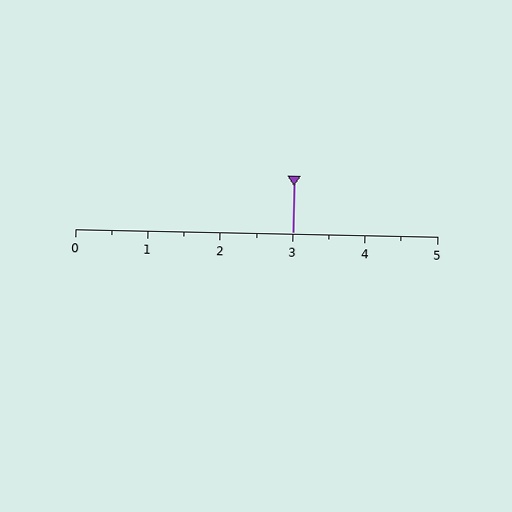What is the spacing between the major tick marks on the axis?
The major ticks are spaced 1 apart.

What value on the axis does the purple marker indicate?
The marker indicates approximately 3.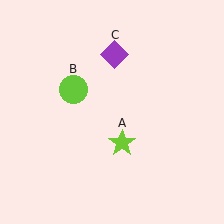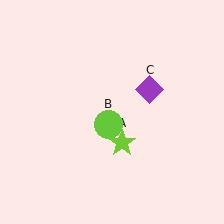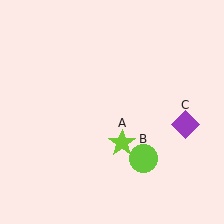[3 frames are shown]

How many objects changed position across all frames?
2 objects changed position: lime circle (object B), purple diamond (object C).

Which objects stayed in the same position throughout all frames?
Lime star (object A) remained stationary.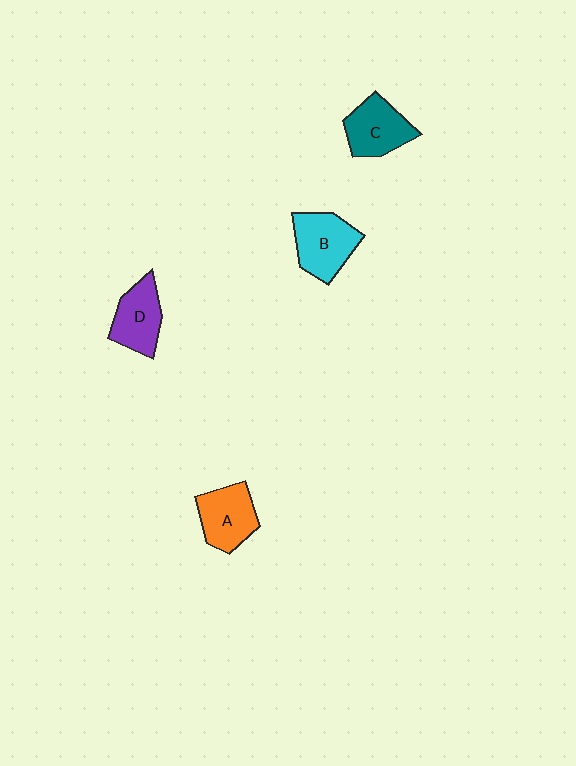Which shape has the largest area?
Shape B (cyan).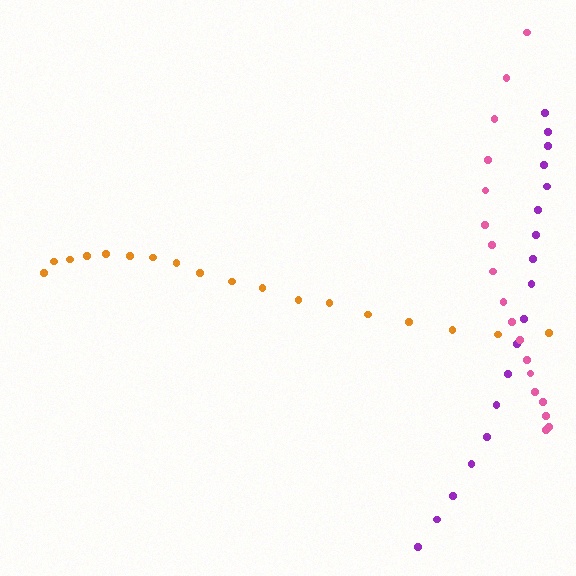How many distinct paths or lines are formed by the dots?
There are 3 distinct paths.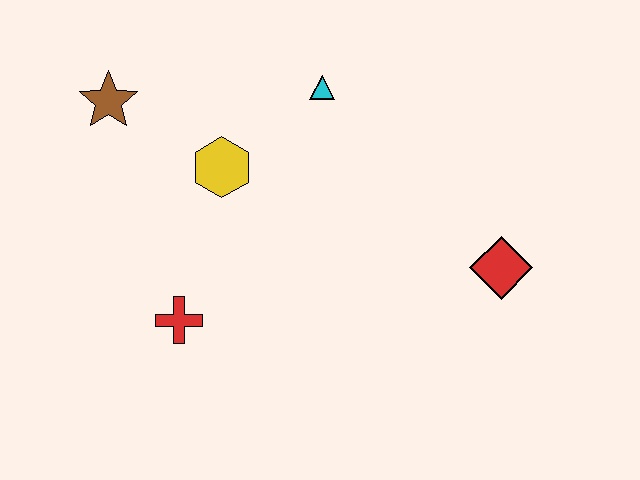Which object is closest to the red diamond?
The cyan triangle is closest to the red diamond.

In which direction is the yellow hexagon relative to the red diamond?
The yellow hexagon is to the left of the red diamond.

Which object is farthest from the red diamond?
The brown star is farthest from the red diamond.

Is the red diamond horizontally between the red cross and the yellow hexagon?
No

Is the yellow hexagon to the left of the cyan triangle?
Yes